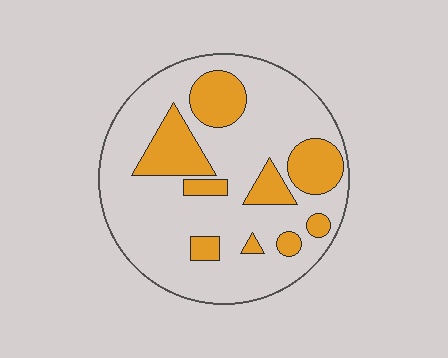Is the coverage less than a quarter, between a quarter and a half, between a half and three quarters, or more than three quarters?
Between a quarter and a half.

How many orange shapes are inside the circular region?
9.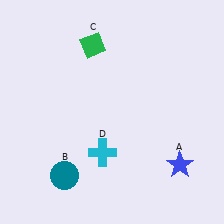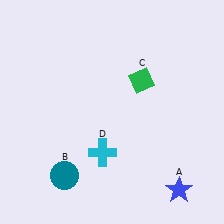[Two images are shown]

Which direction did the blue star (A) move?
The blue star (A) moved down.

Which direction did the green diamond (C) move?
The green diamond (C) moved right.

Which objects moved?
The objects that moved are: the blue star (A), the green diamond (C).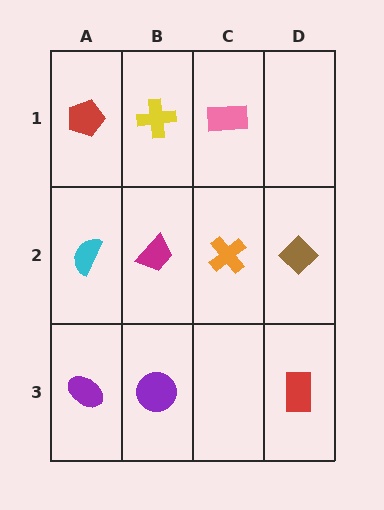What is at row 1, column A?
A red pentagon.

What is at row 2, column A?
A cyan semicircle.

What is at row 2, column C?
An orange cross.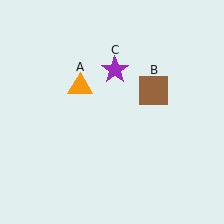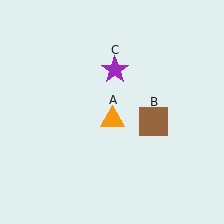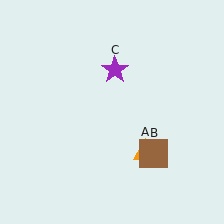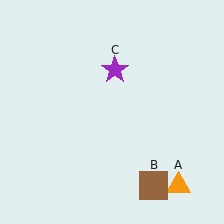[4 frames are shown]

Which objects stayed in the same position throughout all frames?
Purple star (object C) remained stationary.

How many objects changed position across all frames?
2 objects changed position: orange triangle (object A), brown square (object B).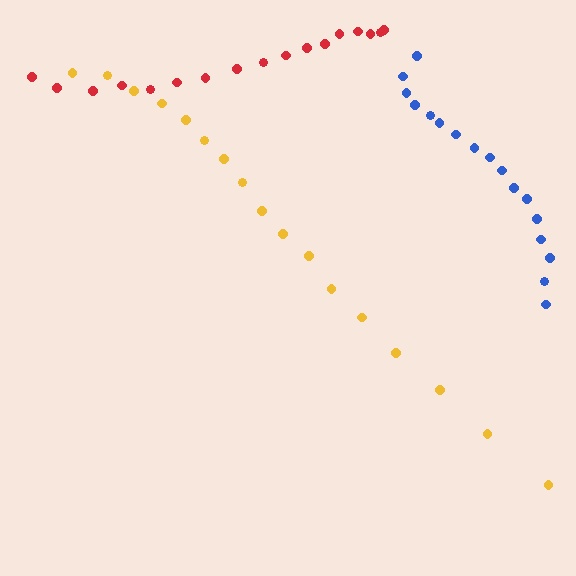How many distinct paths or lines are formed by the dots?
There are 3 distinct paths.